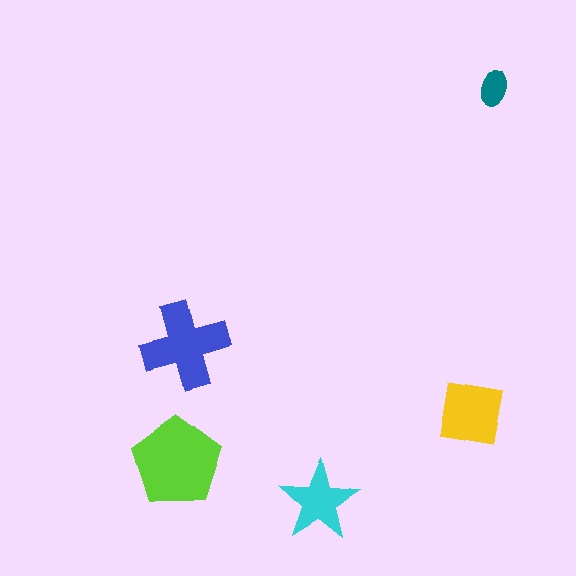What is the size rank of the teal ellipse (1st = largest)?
5th.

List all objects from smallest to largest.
The teal ellipse, the cyan star, the yellow square, the blue cross, the lime pentagon.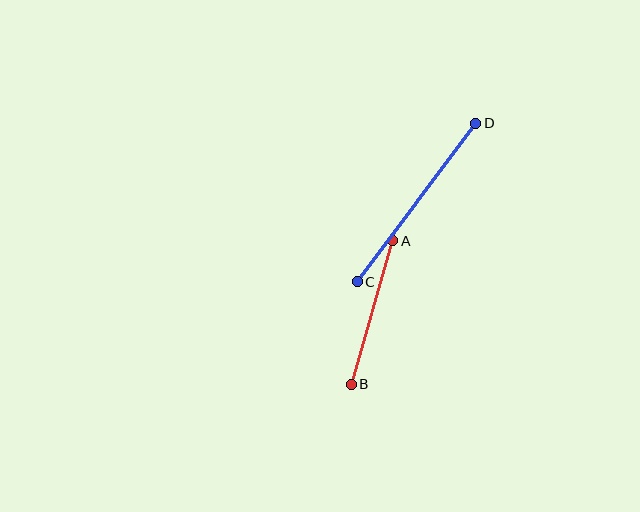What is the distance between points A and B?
The distance is approximately 149 pixels.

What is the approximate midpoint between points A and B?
The midpoint is at approximately (372, 312) pixels.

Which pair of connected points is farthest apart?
Points C and D are farthest apart.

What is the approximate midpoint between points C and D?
The midpoint is at approximately (417, 202) pixels.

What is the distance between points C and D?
The distance is approximately 198 pixels.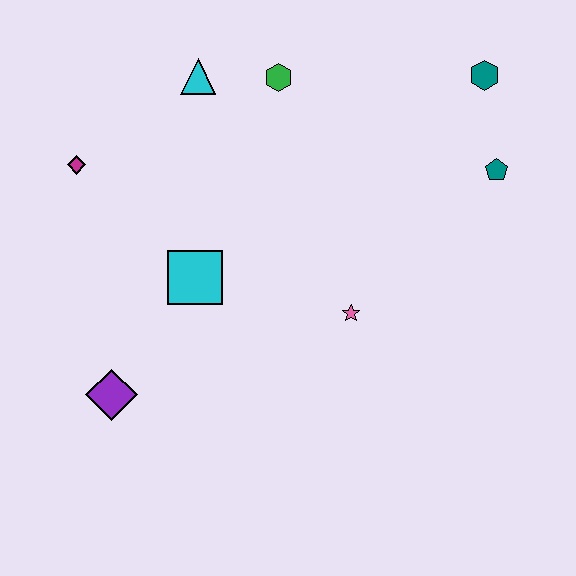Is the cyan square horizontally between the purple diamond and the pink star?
Yes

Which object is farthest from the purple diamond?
The teal hexagon is farthest from the purple diamond.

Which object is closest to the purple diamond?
The cyan square is closest to the purple diamond.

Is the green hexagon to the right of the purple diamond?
Yes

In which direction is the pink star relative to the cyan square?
The pink star is to the right of the cyan square.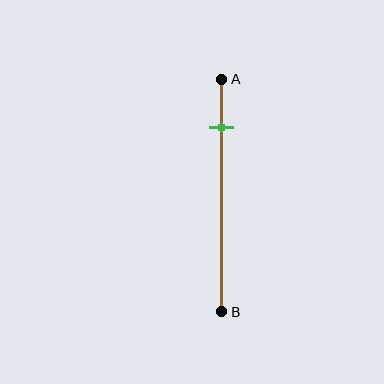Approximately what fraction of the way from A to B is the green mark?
The green mark is approximately 20% of the way from A to B.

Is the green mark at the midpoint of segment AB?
No, the mark is at about 20% from A, not at the 50% midpoint.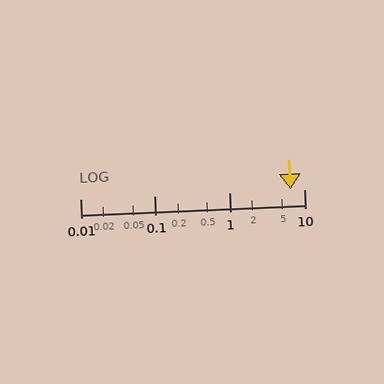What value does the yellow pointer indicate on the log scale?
The pointer indicates approximately 6.6.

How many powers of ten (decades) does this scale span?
The scale spans 3 decades, from 0.01 to 10.